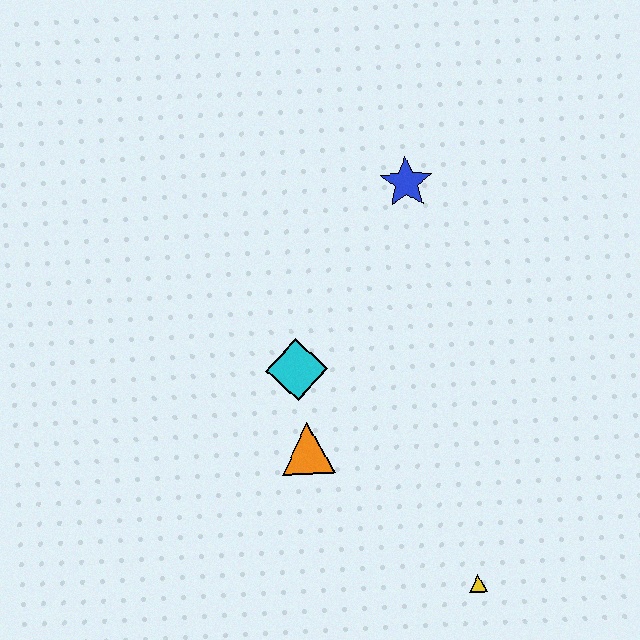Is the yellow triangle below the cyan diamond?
Yes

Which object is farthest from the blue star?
The yellow triangle is farthest from the blue star.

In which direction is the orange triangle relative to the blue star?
The orange triangle is below the blue star.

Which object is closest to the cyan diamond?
The orange triangle is closest to the cyan diamond.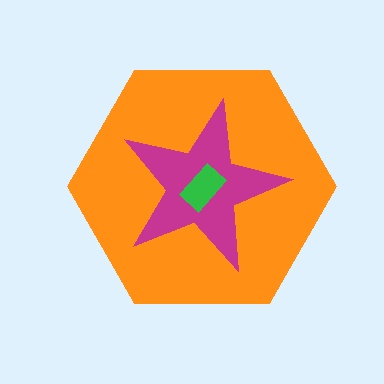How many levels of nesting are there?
3.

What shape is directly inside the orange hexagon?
The magenta star.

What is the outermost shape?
The orange hexagon.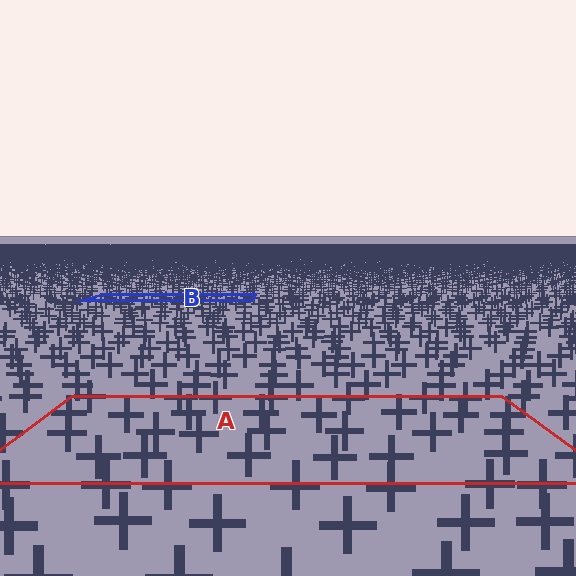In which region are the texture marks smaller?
The texture marks are smaller in region B, because it is farther away.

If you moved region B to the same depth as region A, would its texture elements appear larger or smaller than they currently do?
They would appear larger. At a closer depth, the same texture elements are projected at a bigger on-screen size.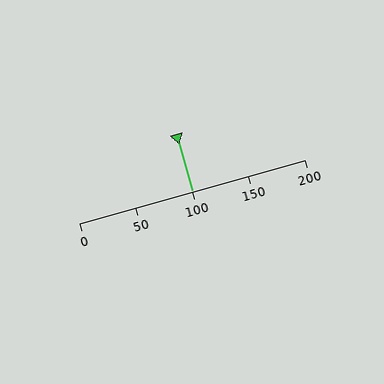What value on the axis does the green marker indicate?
The marker indicates approximately 100.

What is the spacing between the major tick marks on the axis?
The major ticks are spaced 50 apart.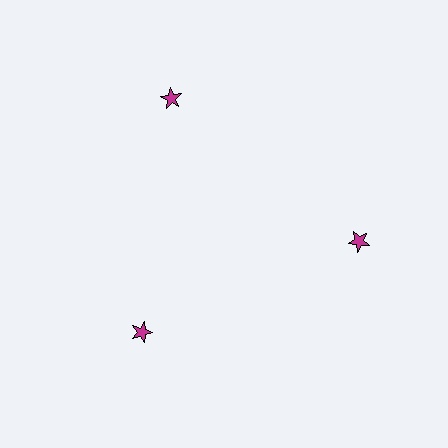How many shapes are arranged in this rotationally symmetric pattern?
There are 3 shapes, arranged in 3 groups of 1.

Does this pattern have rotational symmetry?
Yes, this pattern has 3-fold rotational symmetry. It looks the same after rotating 120 degrees around the center.